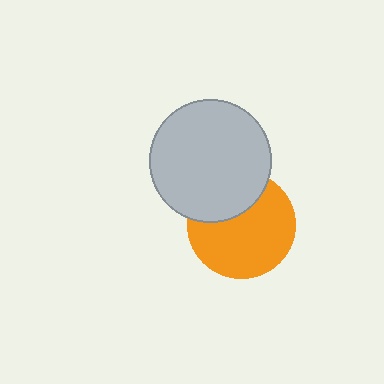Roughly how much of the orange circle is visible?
Most of it is visible (roughly 69%).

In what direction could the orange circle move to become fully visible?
The orange circle could move down. That would shift it out from behind the light gray circle entirely.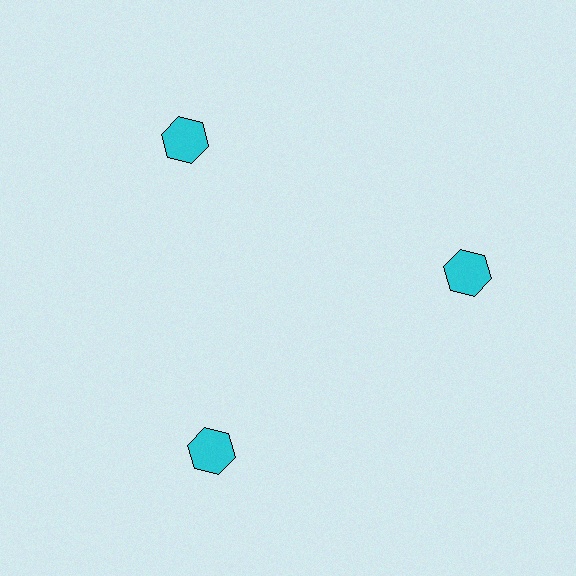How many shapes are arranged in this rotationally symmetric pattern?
There are 3 shapes, arranged in 3 groups of 1.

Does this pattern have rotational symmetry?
Yes, this pattern has 3-fold rotational symmetry. It looks the same after rotating 120 degrees around the center.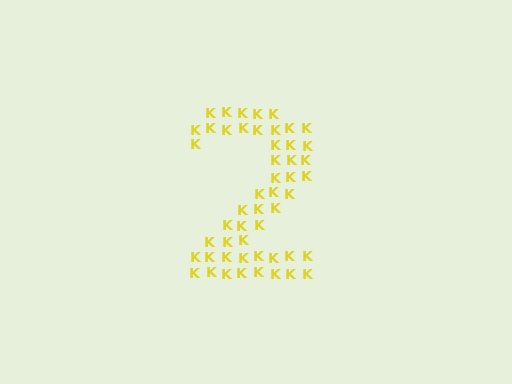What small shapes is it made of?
It is made of small letter K's.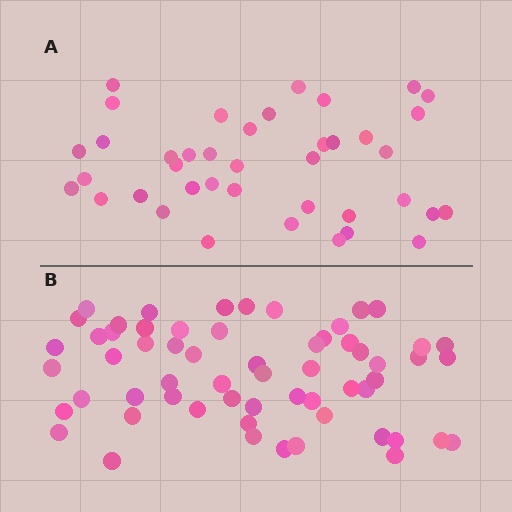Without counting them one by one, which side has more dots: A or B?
Region B (the bottom region) has more dots.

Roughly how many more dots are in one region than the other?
Region B has approximately 20 more dots than region A.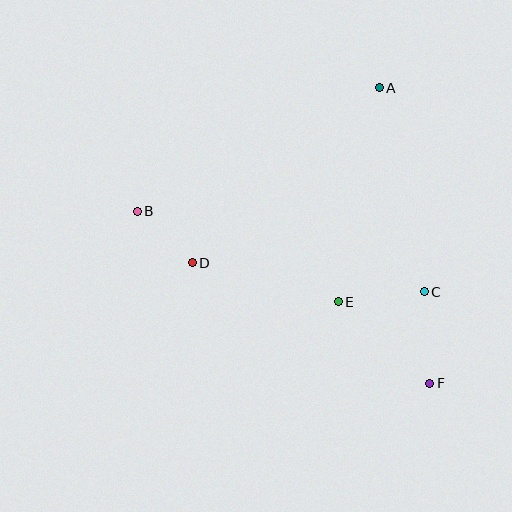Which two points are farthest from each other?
Points B and F are farthest from each other.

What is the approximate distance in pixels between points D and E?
The distance between D and E is approximately 151 pixels.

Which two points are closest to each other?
Points B and D are closest to each other.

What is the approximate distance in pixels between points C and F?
The distance between C and F is approximately 92 pixels.